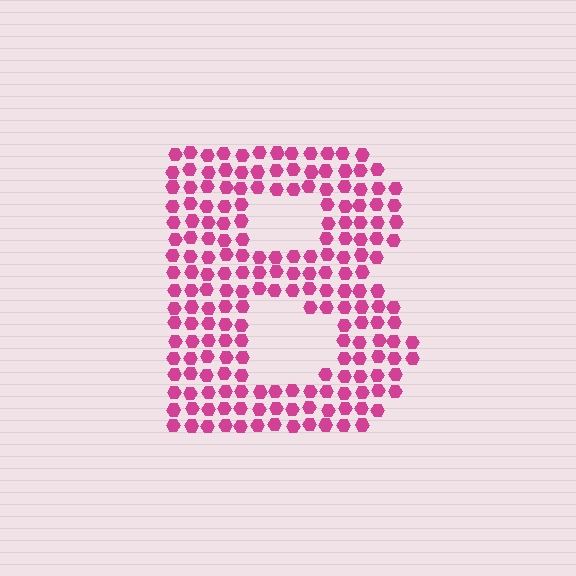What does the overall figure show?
The overall figure shows the letter B.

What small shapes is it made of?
It is made of small hexagons.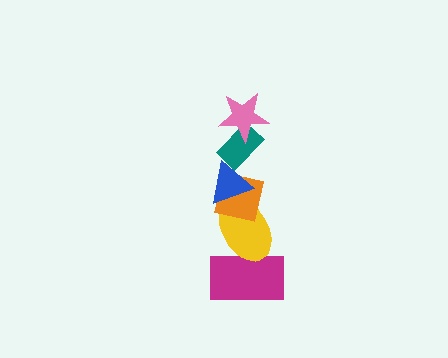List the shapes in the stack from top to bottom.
From top to bottom: the pink star, the teal rectangle, the blue triangle, the orange square, the yellow ellipse, the magenta rectangle.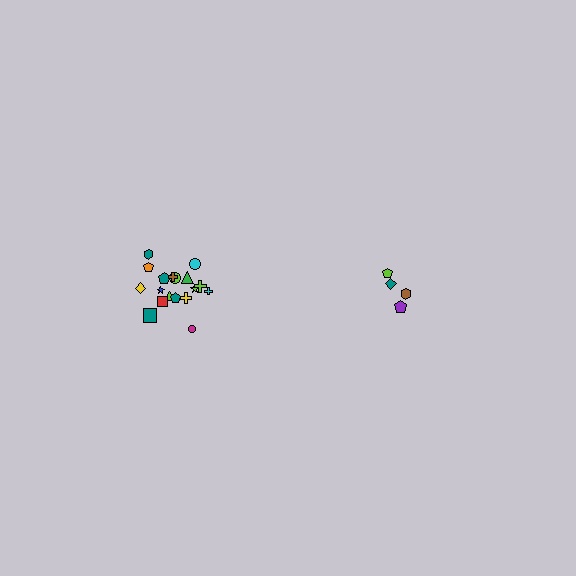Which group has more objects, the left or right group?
The left group.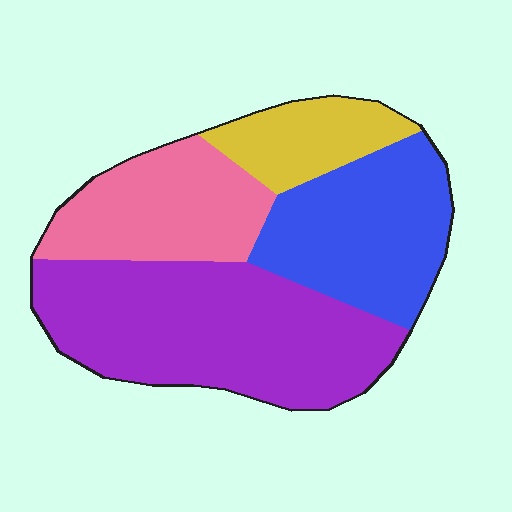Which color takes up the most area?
Purple, at roughly 40%.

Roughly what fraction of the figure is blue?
Blue covers 26% of the figure.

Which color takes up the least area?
Yellow, at roughly 10%.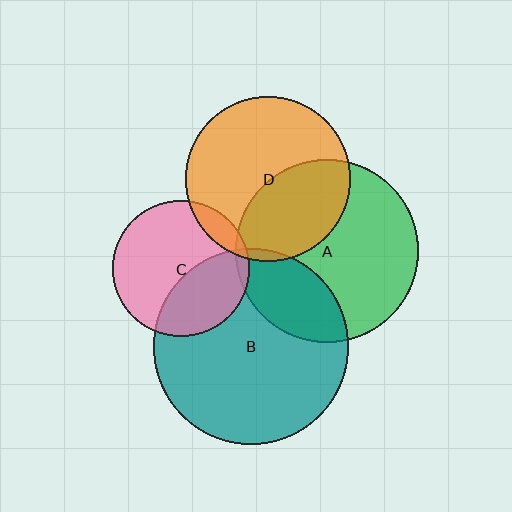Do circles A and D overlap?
Yes.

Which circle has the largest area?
Circle B (teal).